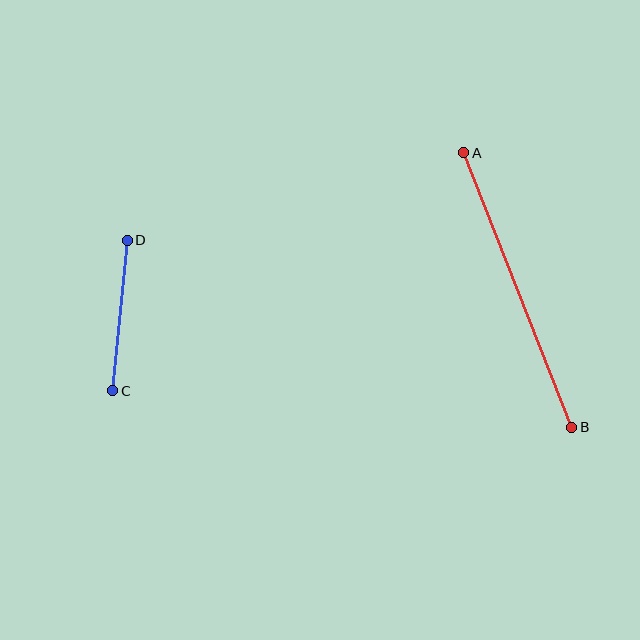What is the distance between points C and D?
The distance is approximately 151 pixels.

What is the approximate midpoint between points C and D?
The midpoint is at approximately (120, 315) pixels.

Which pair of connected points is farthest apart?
Points A and B are farthest apart.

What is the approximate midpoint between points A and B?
The midpoint is at approximately (518, 290) pixels.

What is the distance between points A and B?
The distance is approximately 295 pixels.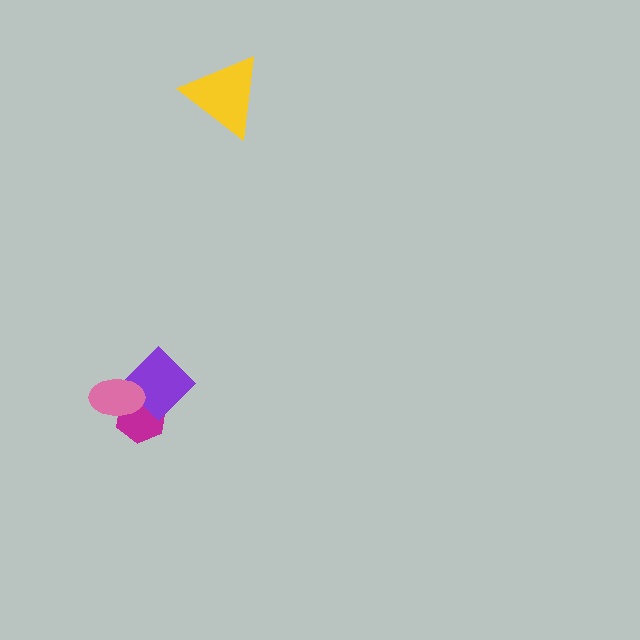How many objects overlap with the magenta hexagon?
2 objects overlap with the magenta hexagon.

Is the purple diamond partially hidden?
Yes, it is partially covered by another shape.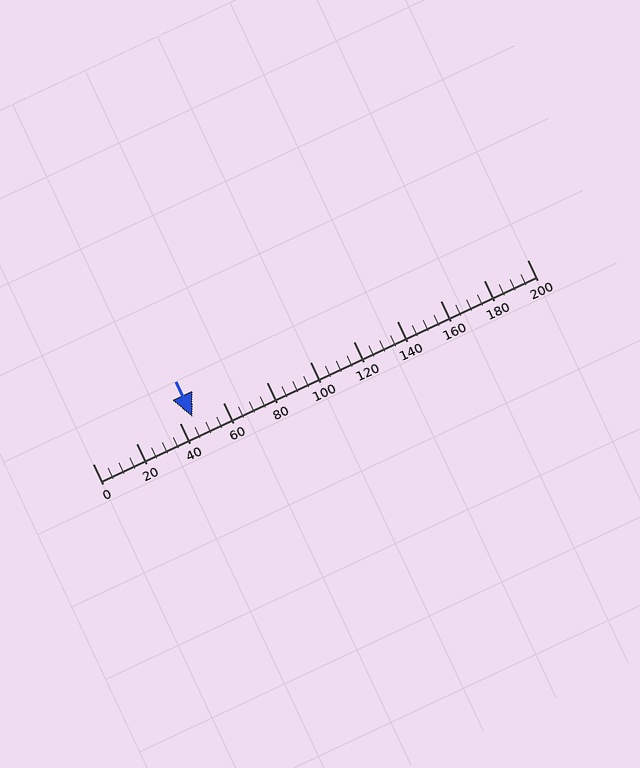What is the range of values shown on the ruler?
The ruler shows values from 0 to 200.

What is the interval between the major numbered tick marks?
The major tick marks are spaced 20 units apart.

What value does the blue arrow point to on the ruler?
The blue arrow points to approximately 46.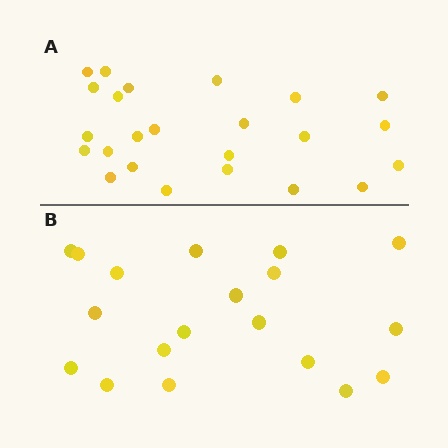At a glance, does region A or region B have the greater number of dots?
Region A (the top region) has more dots.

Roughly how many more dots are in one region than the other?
Region A has about 5 more dots than region B.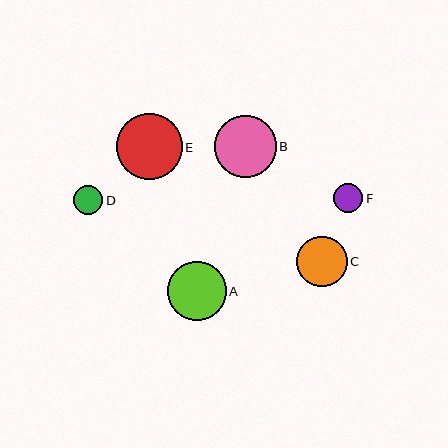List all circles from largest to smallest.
From largest to smallest: E, B, A, C, D, F.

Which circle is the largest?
Circle E is the largest with a size of approximately 66 pixels.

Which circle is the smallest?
Circle F is the smallest with a size of approximately 29 pixels.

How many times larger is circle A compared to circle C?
Circle A is approximately 1.2 times the size of circle C.